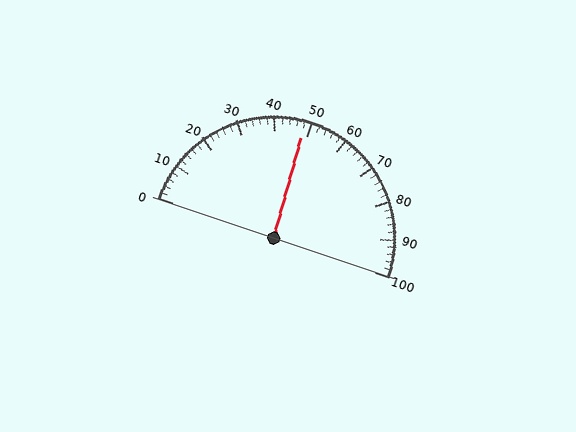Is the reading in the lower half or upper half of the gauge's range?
The reading is in the lower half of the range (0 to 100).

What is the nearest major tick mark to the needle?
The nearest major tick mark is 50.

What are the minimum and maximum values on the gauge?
The gauge ranges from 0 to 100.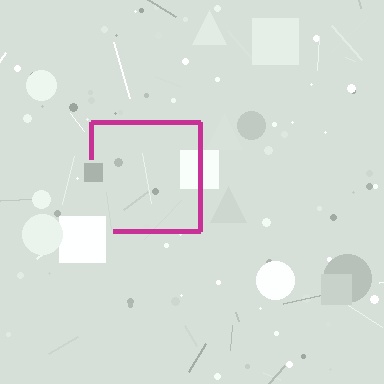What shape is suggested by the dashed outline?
The dashed outline suggests a square.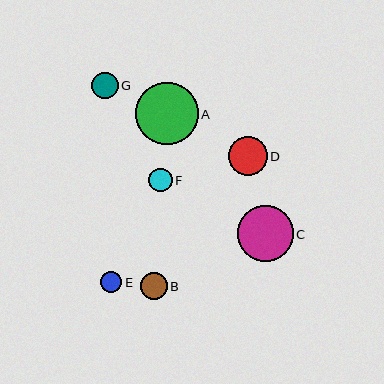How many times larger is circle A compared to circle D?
Circle A is approximately 1.6 times the size of circle D.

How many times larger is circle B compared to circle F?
Circle B is approximately 1.1 times the size of circle F.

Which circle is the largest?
Circle A is the largest with a size of approximately 62 pixels.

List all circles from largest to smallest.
From largest to smallest: A, C, D, B, G, F, E.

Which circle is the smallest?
Circle E is the smallest with a size of approximately 21 pixels.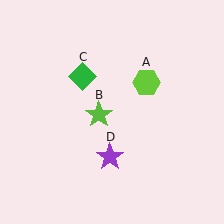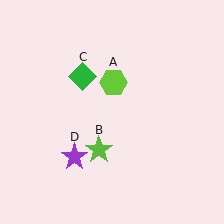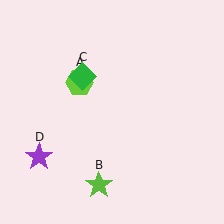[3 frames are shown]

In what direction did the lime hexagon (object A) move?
The lime hexagon (object A) moved left.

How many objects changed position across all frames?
3 objects changed position: lime hexagon (object A), lime star (object B), purple star (object D).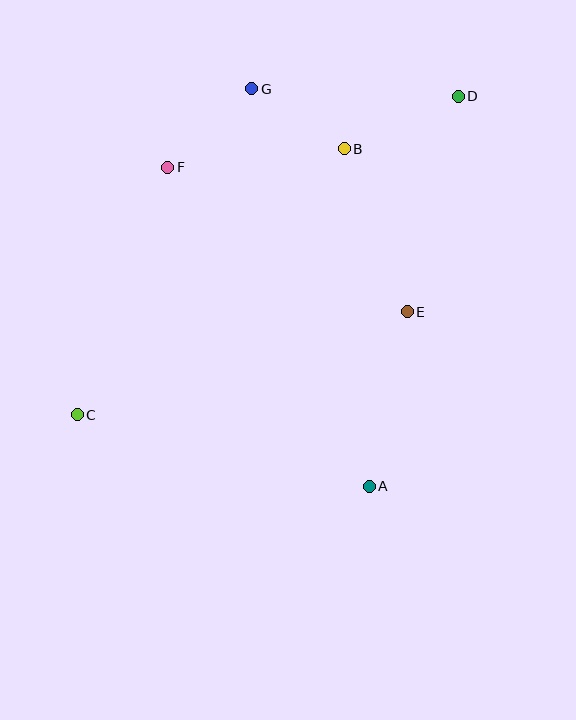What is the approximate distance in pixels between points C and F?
The distance between C and F is approximately 263 pixels.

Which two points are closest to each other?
Points B and G are closest to each other.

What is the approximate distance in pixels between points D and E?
The distance between D and E is approximately 222 pixels.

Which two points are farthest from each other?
Points C and D are farthest from each other.